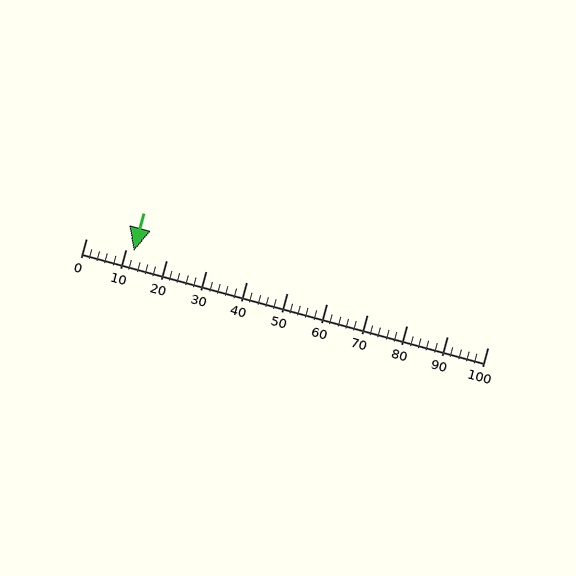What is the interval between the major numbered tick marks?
The major tick marks are spaced 10 units apart.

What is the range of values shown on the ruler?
The ruler shows values from 0 to 100.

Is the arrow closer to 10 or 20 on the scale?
The arrow is closer to 10.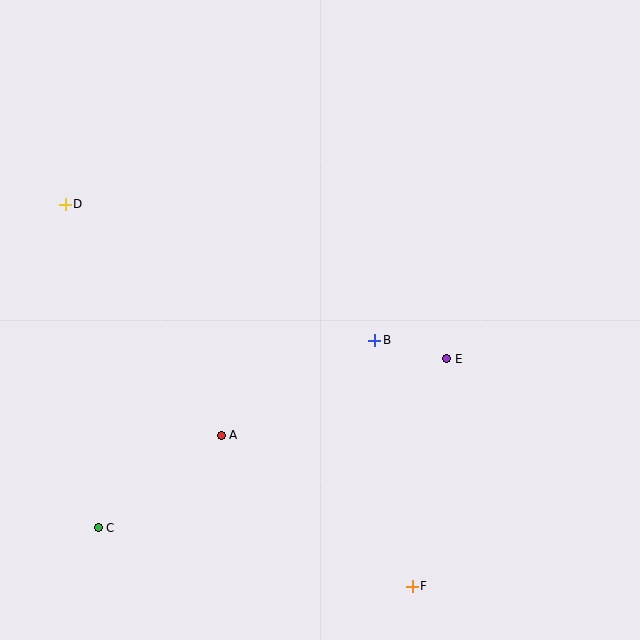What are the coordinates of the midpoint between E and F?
The midpoint between E and F is at (429, 473).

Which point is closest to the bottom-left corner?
Point C is closest to the bottom-left corner.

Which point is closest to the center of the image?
Point B at (375, 340) is closest to the center.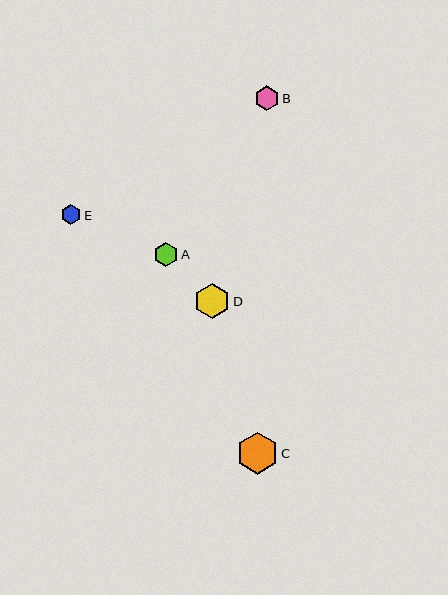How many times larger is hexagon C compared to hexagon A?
Hexagon C is approximately 1.7 times the size of hexagon A.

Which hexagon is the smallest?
Hexagon E is the smallest with a size of approximately 20 pixels.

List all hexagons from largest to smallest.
From largest to smallest: C, D, B, A, E.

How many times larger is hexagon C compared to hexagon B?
Hexagon C is approximately 1.7 times the size of hexagon B.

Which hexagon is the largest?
Hexagon C is the largest with a size of approximately 42 pixels.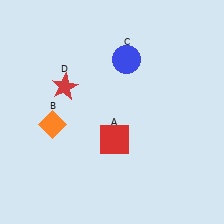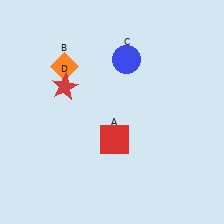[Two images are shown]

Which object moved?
The orange diamond (B) moved up.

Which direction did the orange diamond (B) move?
The orange diamond (B) moved up.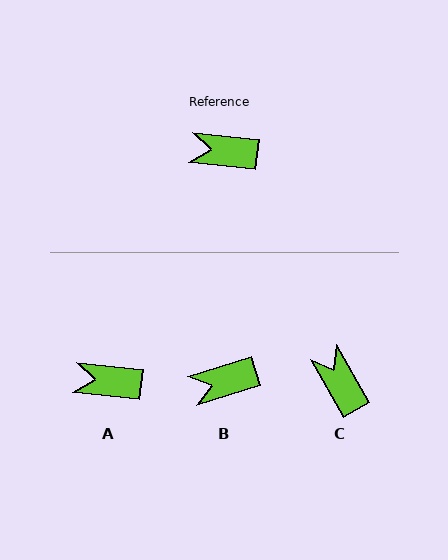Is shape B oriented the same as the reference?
No, it is off by about 23 degrees.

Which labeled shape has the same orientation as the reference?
A.